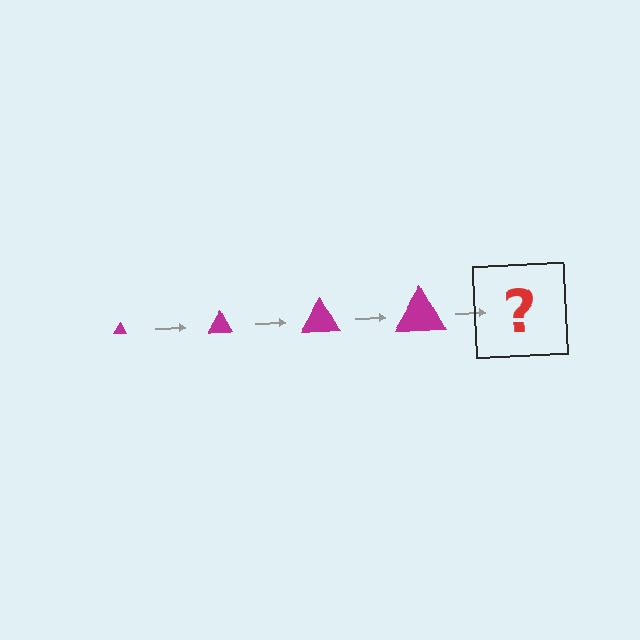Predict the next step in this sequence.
The next step is a magenta triangle, larger than the previous one.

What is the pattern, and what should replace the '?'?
The pattern is that the triangle gets progressively larger each step. The '?' should be a magenta triangle, larger than the previous one.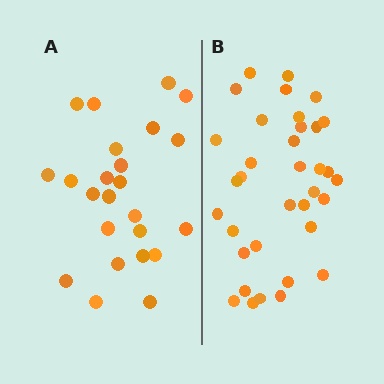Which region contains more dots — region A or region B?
Region B (the right region) has more dots.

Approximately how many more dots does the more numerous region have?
Region B has roughly 12 or so more dots than region A.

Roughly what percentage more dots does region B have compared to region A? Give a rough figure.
About 45% more.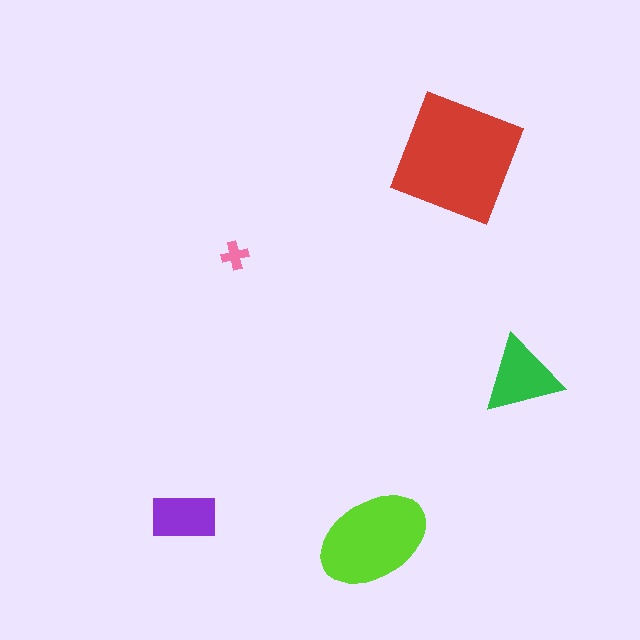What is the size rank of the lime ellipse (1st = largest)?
2nd.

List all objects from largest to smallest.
The red square, the lime ellipse, the green triangle, the purple rectangle, the pink cross.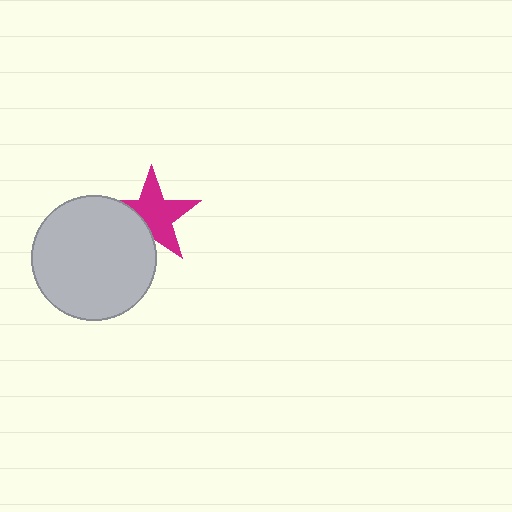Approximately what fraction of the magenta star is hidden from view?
Roughly 31% of the magenta star is hidden behind the light gray circle.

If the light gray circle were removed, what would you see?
You would see the complete magenta star.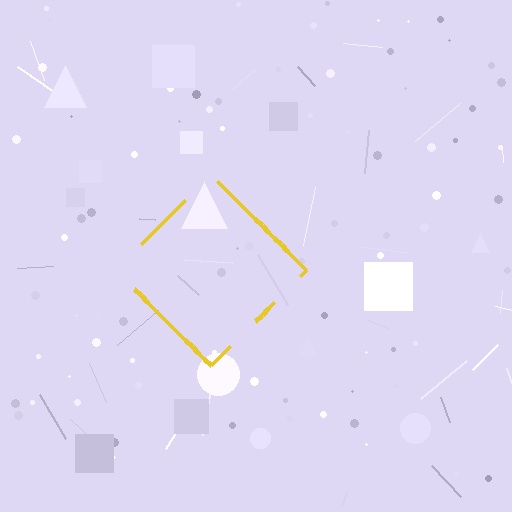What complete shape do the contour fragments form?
The contour fragments form a diamond.